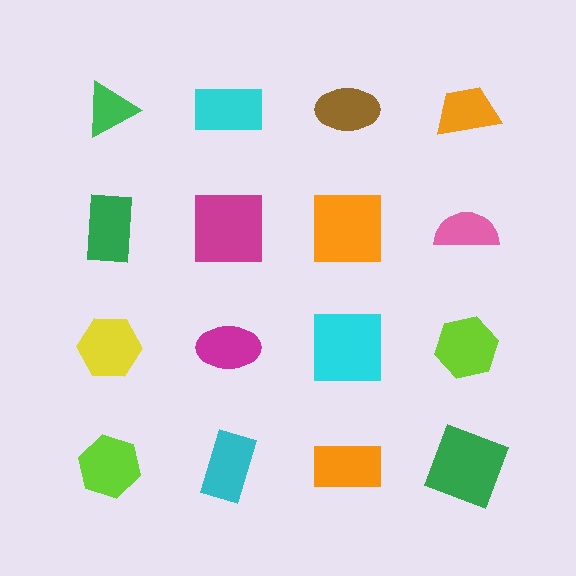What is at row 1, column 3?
A brown ellipse.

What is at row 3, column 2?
A magenta ellipse.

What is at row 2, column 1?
A green rectangle.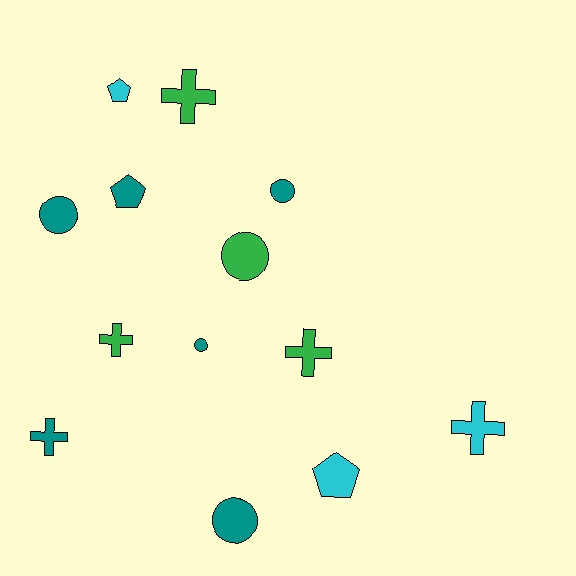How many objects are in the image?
There are 13 objects.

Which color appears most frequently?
Teal, with 6 objects.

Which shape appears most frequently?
Cross, with 5 objects.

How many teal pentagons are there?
There is 1 teal pentagon.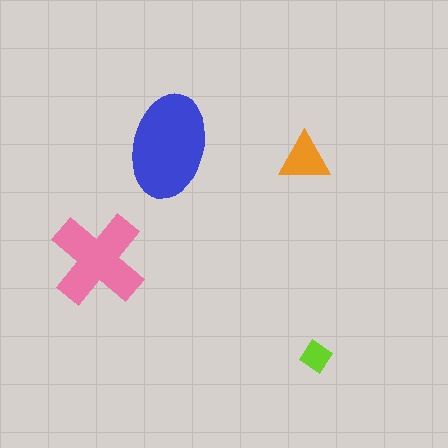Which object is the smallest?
The lime diamond.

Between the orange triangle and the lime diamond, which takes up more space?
The orange triangle.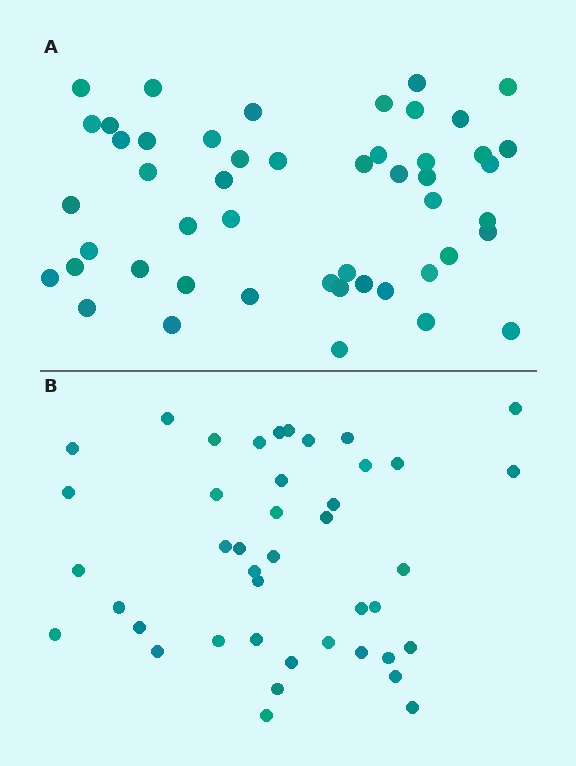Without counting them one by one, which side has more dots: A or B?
Region A (the top region) has more dots.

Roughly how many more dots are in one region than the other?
Region A has roughly 8 or so more dots than region B.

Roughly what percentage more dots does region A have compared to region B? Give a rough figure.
About 15% more.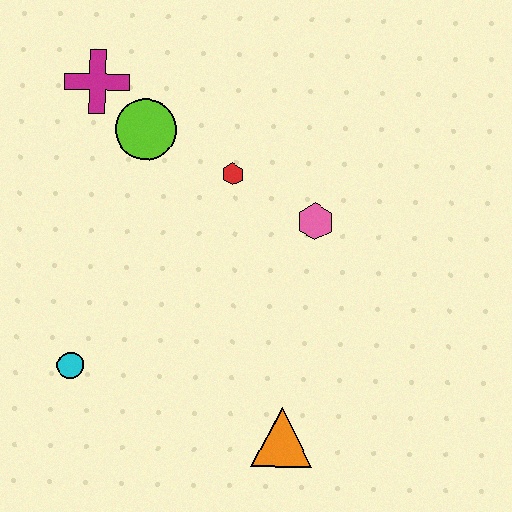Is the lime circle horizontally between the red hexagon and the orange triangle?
No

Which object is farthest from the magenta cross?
The orange triangle is farthest from the magenta cross.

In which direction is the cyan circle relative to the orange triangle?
The cyan circle is to the left of the orange triangle.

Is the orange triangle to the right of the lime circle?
Yes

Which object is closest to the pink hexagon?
The red hexagon is closest to the pink hexagon.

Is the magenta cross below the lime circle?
No